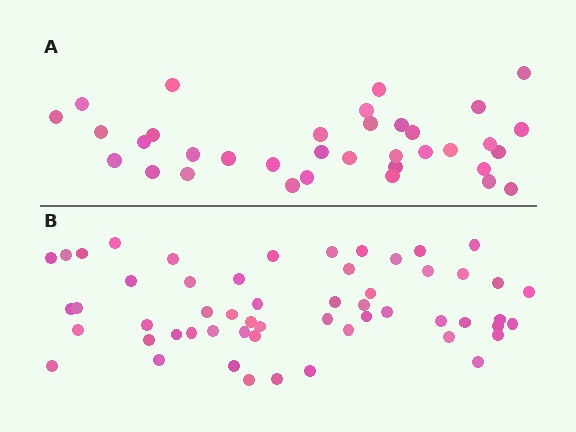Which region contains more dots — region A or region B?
Region B (the bottom region) has more dots.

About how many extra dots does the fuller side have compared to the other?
Region B has approximately 20 more dots than region A.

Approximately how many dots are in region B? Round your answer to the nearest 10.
About 60 dots. (The exact count is 55, which rounds to 60.)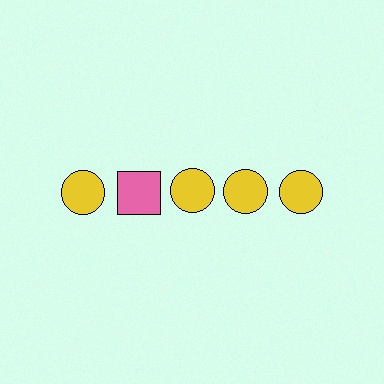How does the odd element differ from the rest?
It differs in both color (pink instead of yellow) and shape (square instead of circle).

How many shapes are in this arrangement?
There are 5 shapes arranged in a grid pattern.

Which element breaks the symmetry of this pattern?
The pink square in the top row, second from left column breaks the symmetry. All other shapes are yellow circles.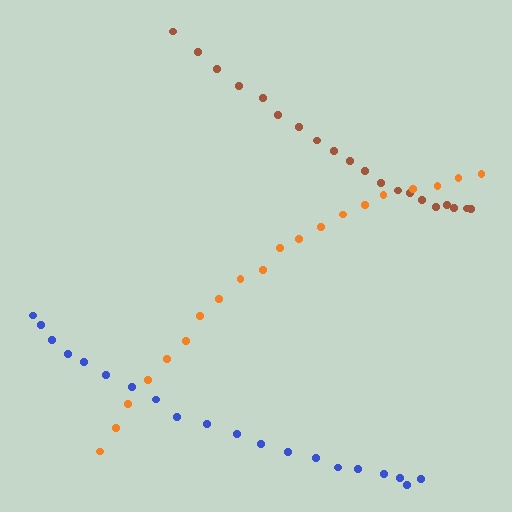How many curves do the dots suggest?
There are 3 distinct paths.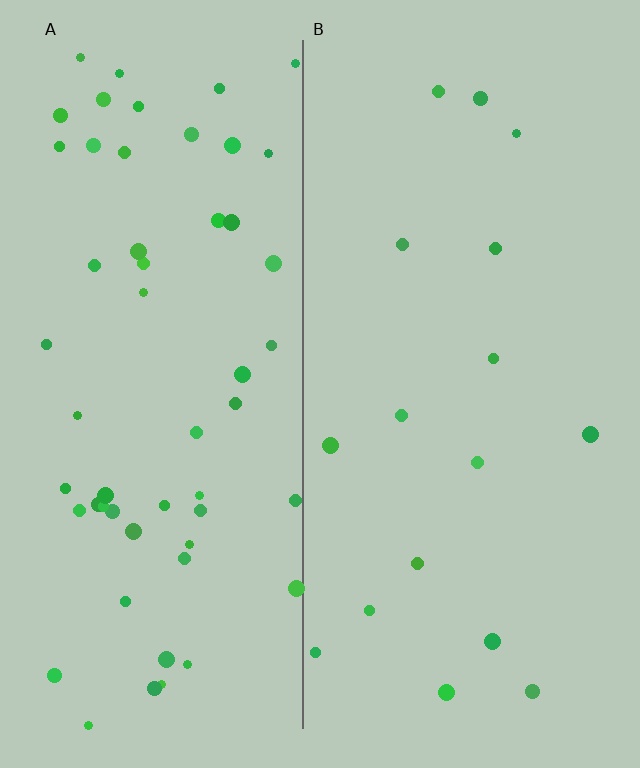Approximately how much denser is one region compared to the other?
Approximately 3.3× — region A over region B.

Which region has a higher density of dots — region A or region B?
A (the left).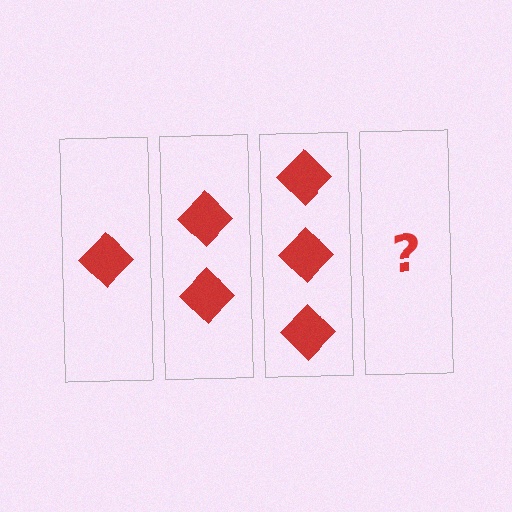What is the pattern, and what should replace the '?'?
The pattern is that each step adds one more diamond. The '?' should be 4 diamonds.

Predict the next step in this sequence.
The next step is 4 diamonds.